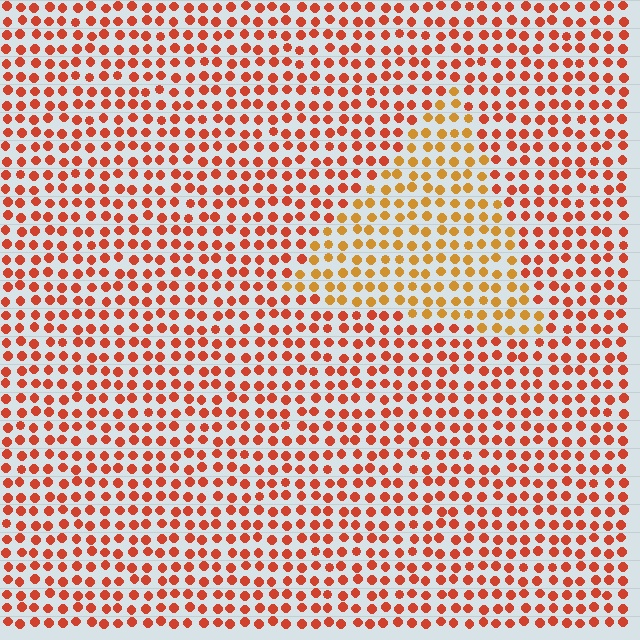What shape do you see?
I see a triangle.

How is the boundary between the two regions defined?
The boundary is defined purely by a slight shift in hue (about 30 degrees). Spacing, size, and orientation are identical on both sides.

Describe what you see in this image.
The image is filled with small red elements in a uniform arrangement. A triangle-shaped region is visible where the elements are tinted to a slightly different hue, forming a subtle color boundary.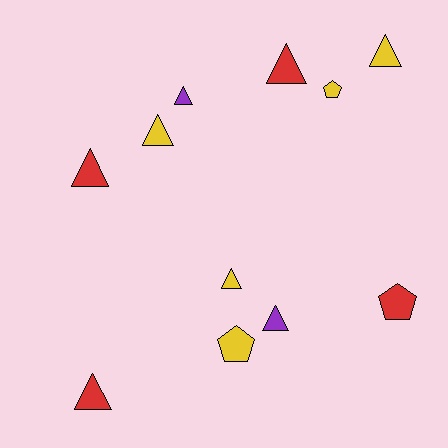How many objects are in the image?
There are 11 objects.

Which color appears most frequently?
Yellow, with 5 objects.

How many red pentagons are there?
There is 1 red pentagon.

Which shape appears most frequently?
Triangle, with 8 objects.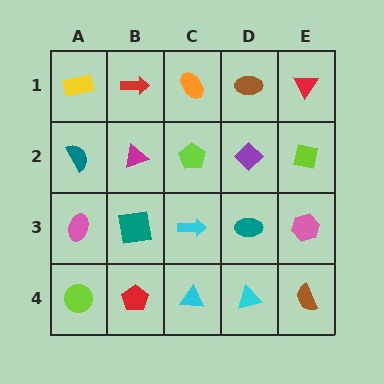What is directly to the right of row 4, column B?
A cyan triangle.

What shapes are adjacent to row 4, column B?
A teal square (row 3, column B), a lime circle (row 4, column A), a cyan triangle (row 4, column C).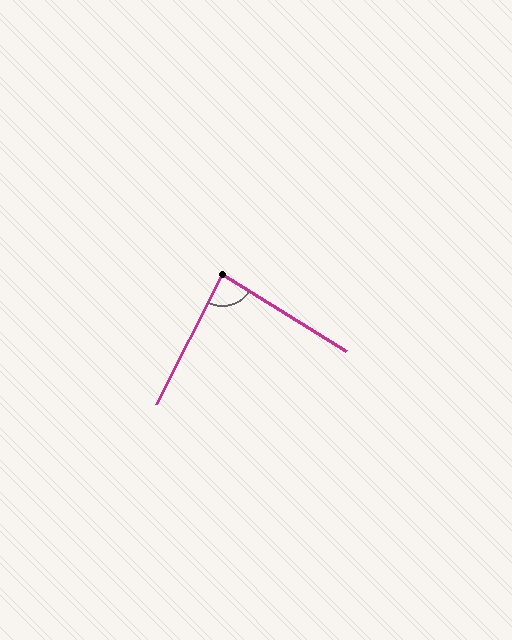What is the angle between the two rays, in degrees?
Approximately 85 degrees.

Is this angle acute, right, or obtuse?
It is approximately a right angle.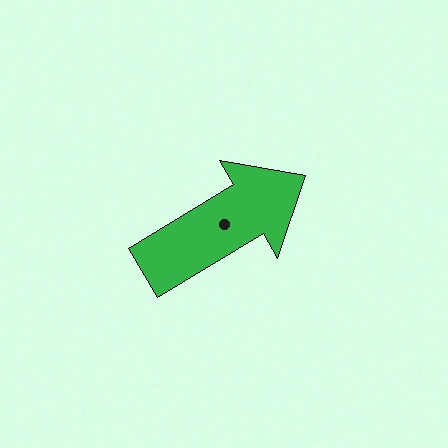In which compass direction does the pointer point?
Northeast.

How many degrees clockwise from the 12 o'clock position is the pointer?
Approximately 59 degrees.